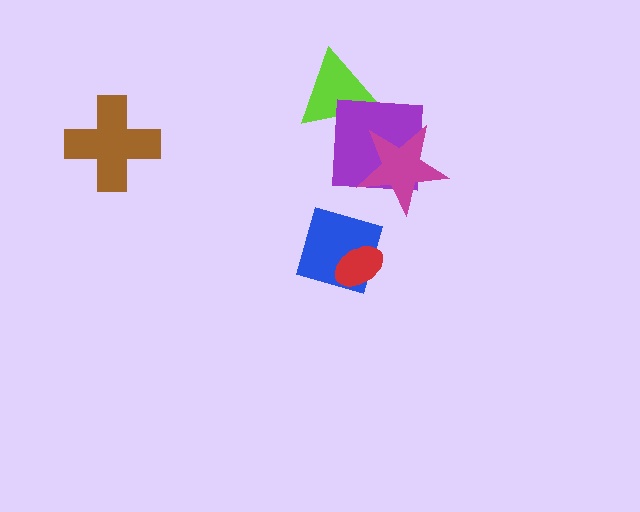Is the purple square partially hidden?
Yes, it is partially covered by another shape.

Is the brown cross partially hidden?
No, no other shape covers it.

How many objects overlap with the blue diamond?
1 object overlaps with the blue diamond.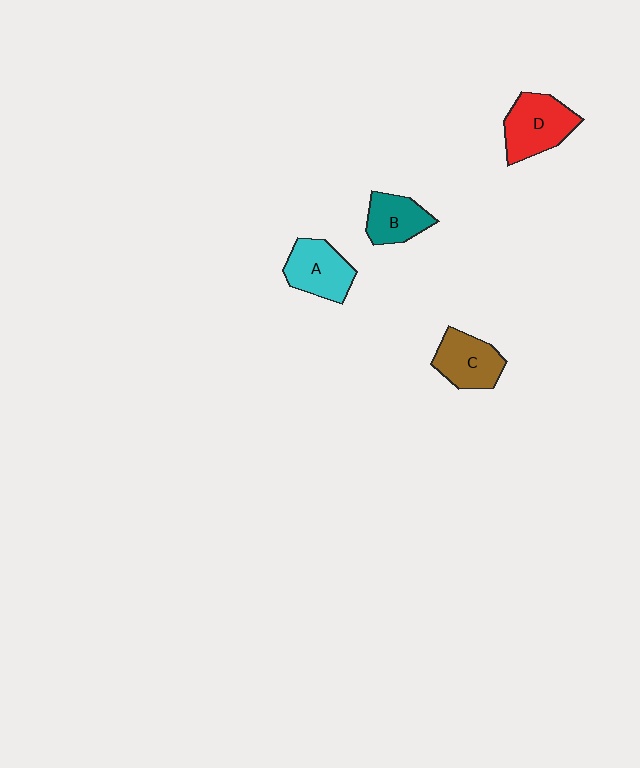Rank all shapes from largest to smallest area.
From largest to smallest: D (red), A (cyan), C (brown), B (teal).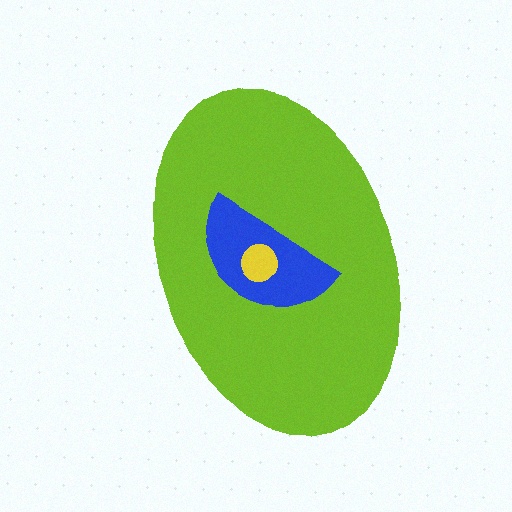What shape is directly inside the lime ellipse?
The blue semicircle.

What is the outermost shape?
The lime ellipse.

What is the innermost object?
The yellow circle.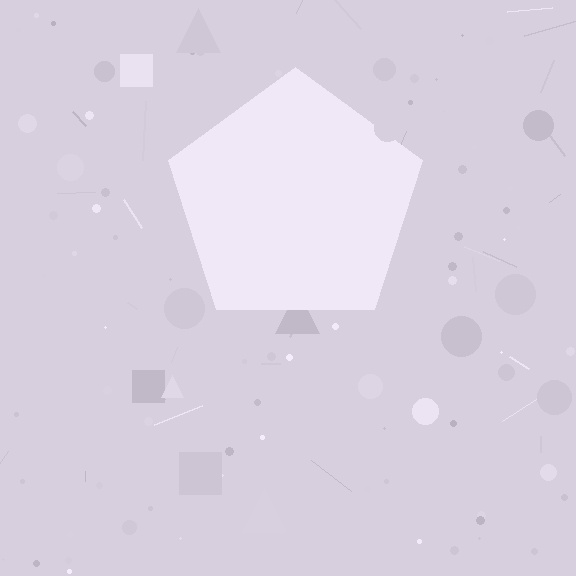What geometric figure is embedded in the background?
A pentagon is embedded in the background.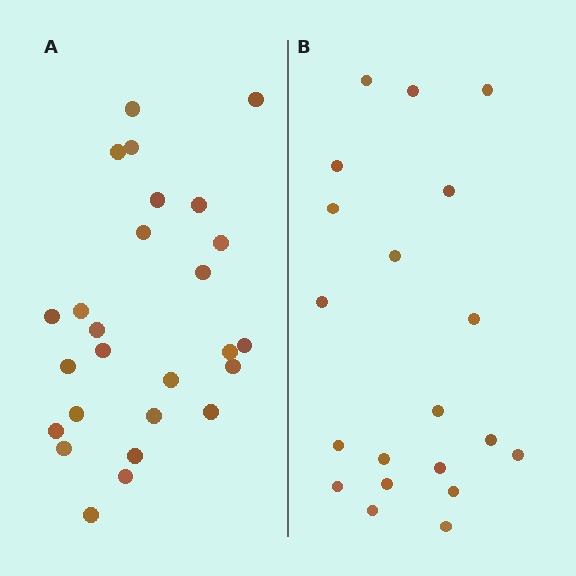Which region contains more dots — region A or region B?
Region A (the left region) has more dots.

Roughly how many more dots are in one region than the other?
Region A has about 6 more dots than region B.